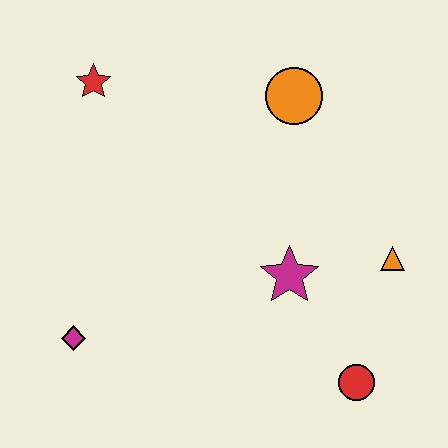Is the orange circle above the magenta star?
Yes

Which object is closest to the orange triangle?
The magenta star is closest to the orange triangle.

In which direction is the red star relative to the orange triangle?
The red star is to the left of the orange triangle.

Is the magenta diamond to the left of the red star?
Yes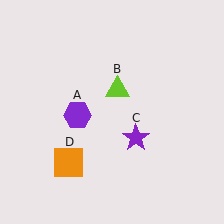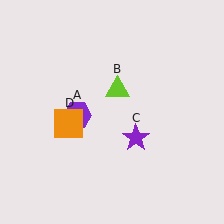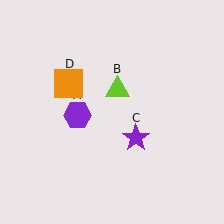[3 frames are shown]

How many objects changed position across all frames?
1 object changed position: orange square (object D).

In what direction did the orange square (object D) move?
The orange square (object D) moved up.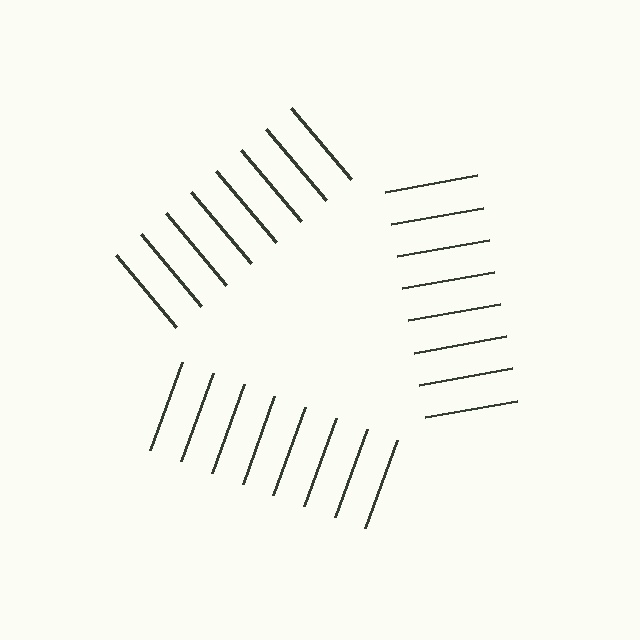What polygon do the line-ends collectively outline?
An illusory triangle — the line segments terminate on its edges but no continuous stroke is drawn.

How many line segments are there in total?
24 — 8 along each of the 3 edges.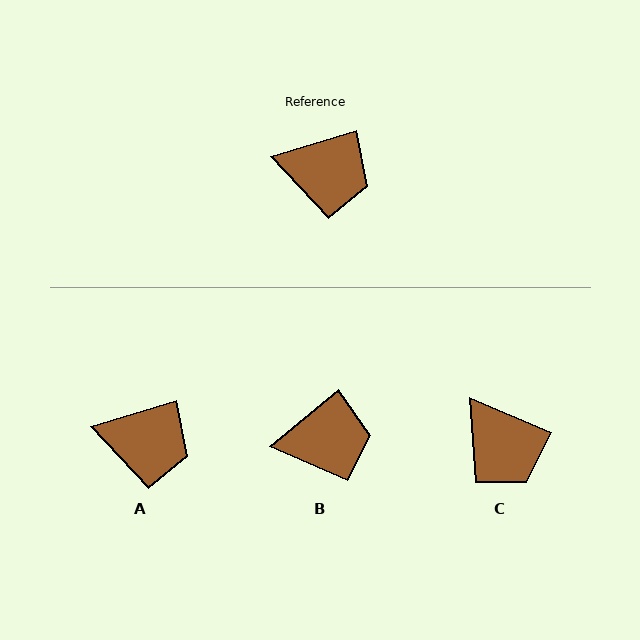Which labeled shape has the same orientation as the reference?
A.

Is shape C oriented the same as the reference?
No, it is off by about 39 degrees.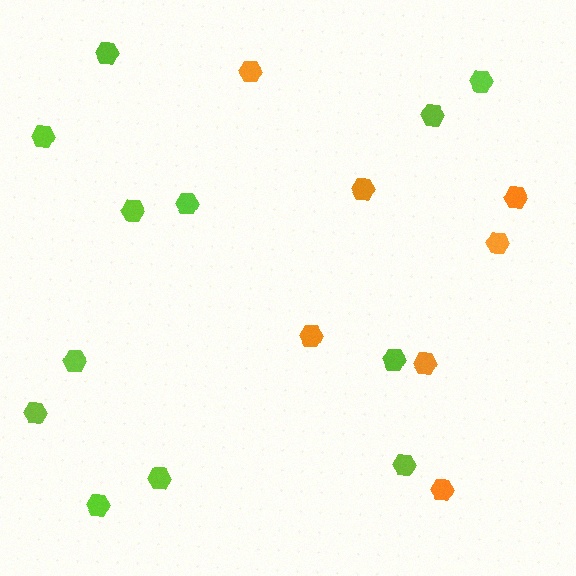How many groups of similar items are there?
There are 2 groups: one group of orange hexagons (7) and one group of lime hexagons (12).